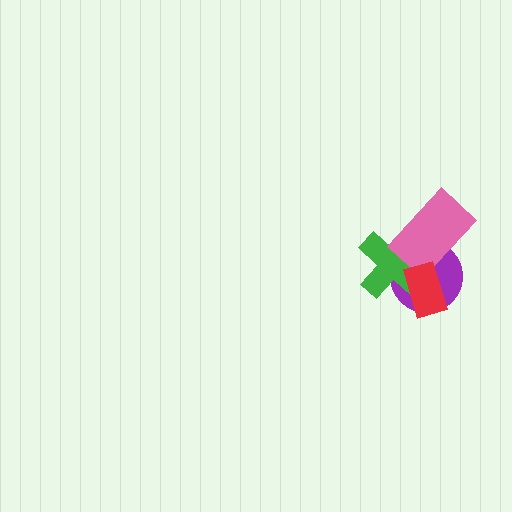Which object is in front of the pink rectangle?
The red rectangle is in front of the pink rectangle.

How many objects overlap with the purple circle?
3 objects overlap with the purple circle.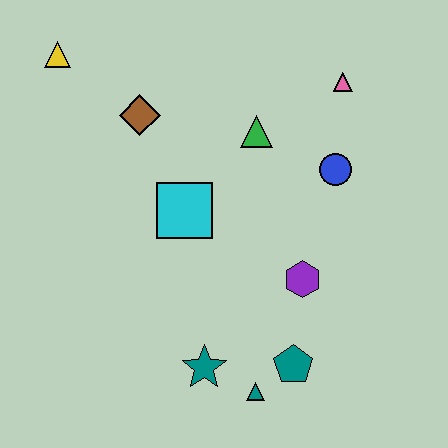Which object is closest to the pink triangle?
The blue circle is closest to the pink triangle.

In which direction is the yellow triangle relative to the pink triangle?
The yellow triangle is to the left of the pink triangle.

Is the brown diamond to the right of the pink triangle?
No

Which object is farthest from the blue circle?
The yellow triangle is farthest from the blue circle.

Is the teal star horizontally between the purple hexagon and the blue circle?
No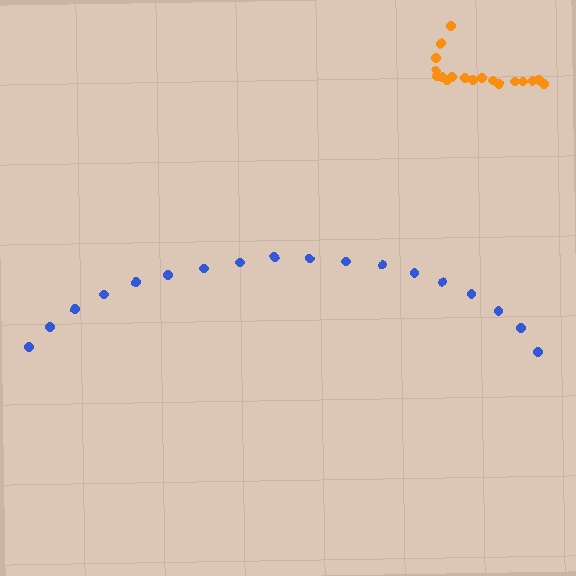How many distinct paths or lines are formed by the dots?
There are 2 distinct paths.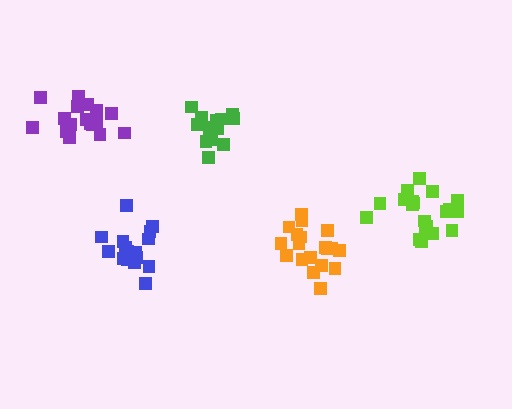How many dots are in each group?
Group 1: 19 dots, Group 2: 18 dots, Group 3: 19 dots, Group 4: 20 dots, Group 5: 15 dots (91 total).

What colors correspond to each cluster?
The clusters are colored: orange, purple, blue, lime, green.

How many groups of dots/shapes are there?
There are 5 groups.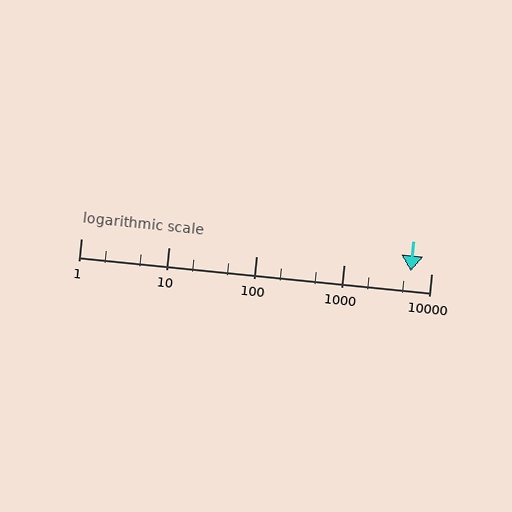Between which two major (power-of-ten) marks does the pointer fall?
The pointer is between 1000 and 10000.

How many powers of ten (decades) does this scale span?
The scale spans 4 decades, from 1 to 10000.